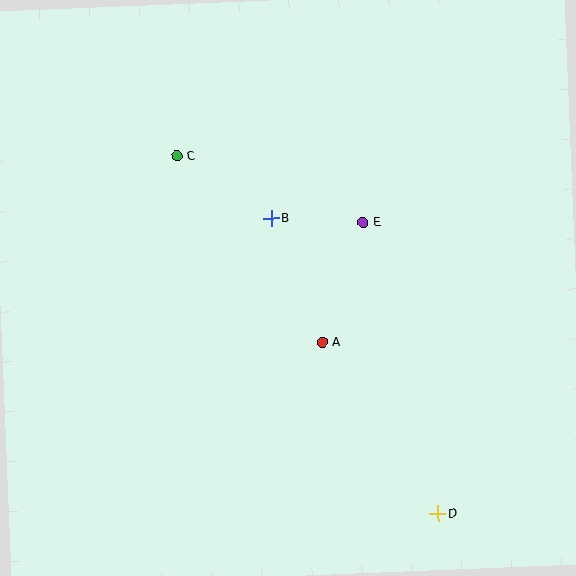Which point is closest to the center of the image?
Point A at (322, 342) is closest to the center.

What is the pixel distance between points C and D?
The distance between C and D is 442 pixels.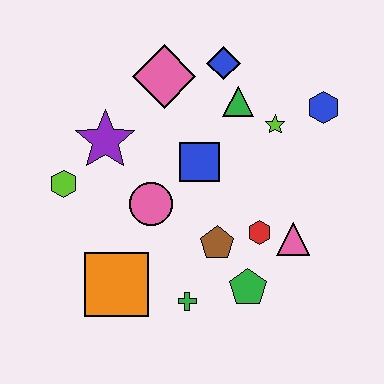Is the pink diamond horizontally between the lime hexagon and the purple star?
No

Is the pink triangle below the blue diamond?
Yes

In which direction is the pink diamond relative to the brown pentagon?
The pink diamond is above the brown pentagon.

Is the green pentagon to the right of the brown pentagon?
Yes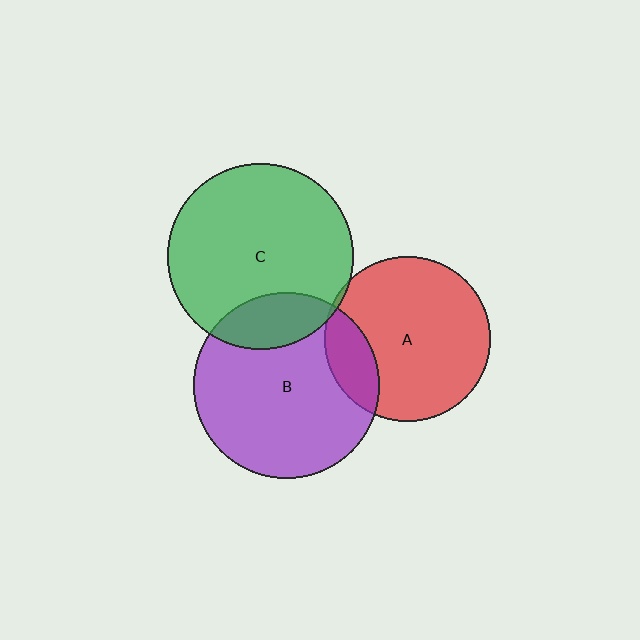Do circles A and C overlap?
Yes.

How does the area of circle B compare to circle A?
Approximately 1.3 times.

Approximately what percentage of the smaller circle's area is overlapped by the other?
Approximately 5%.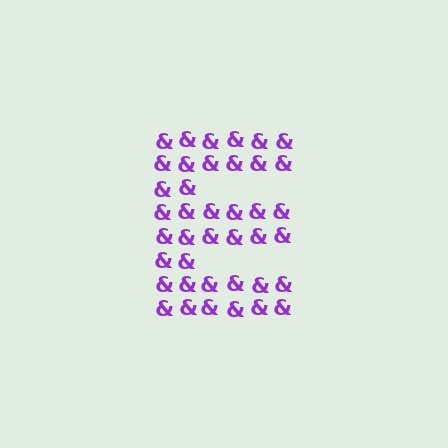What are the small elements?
The small elements are ampersands.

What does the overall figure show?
The overall figure shows the letter E.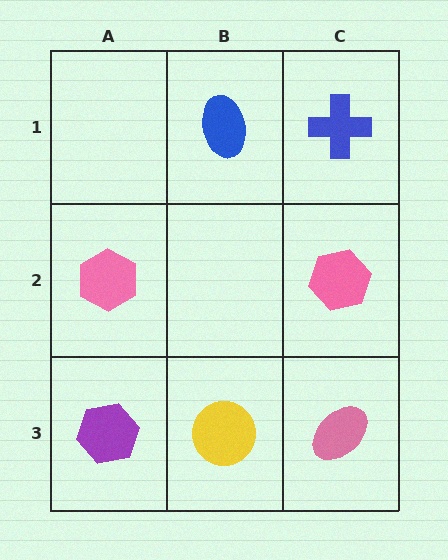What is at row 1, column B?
A blue ellipse.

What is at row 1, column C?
A blue cross.